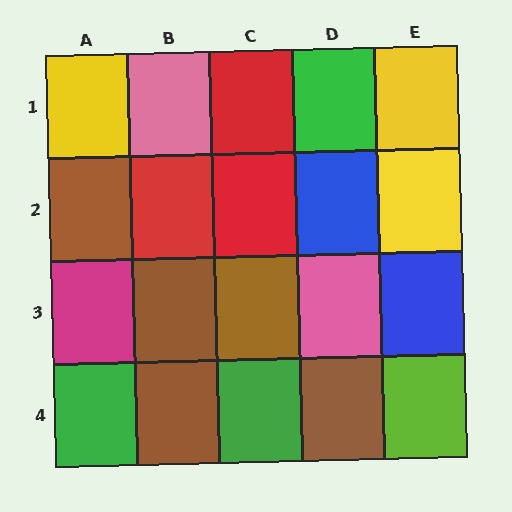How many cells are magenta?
1 cell is magenta.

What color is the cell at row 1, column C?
Red.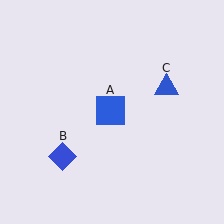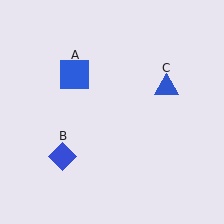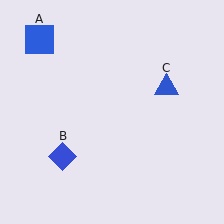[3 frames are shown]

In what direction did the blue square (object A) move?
The blue square (object A) moved up and to the left.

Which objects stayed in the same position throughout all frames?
Blue diamond (object B) and blue triangle (object C) remained stationary.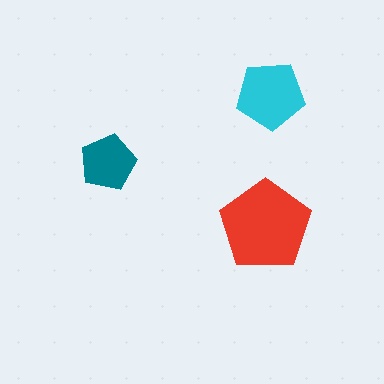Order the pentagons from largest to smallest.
the red one, the cyan one, the teal one.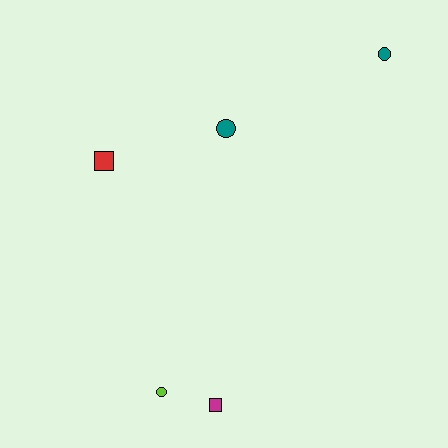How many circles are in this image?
There are 3 circles.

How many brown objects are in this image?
There are no brown objects.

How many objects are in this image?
There are 5 objects.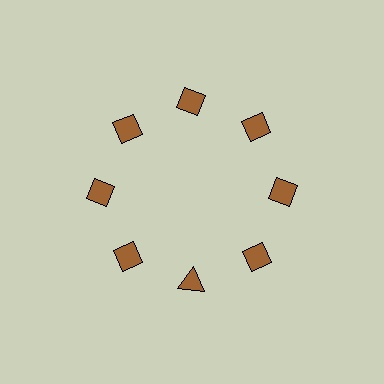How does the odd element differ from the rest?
It has a different shape: triangle instead of diamond.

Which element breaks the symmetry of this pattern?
The brown triangle at roughly the 6 o'clock position breaks the symmetry. All other shapes are brown diamonds.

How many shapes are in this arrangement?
There are 8 shapes arranged in a ring pattern.